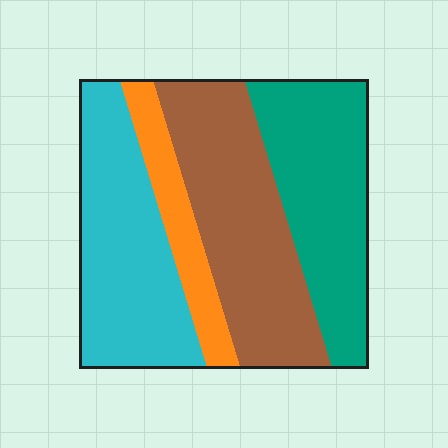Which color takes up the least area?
Orange, at roughly 10%.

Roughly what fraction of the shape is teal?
Teal covers around 30% of the shape.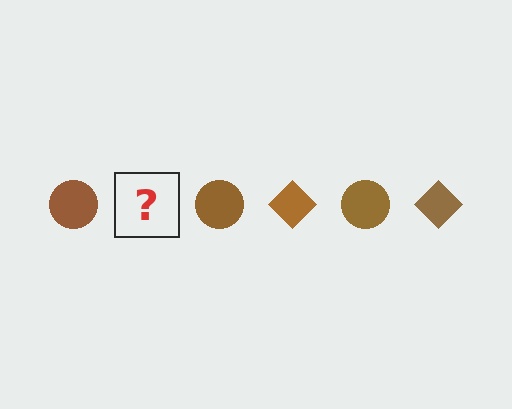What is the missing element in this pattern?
The missing element is a brown diamond.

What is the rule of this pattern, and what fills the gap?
The rule is that the pattern cycles through circle, diamond shapes in brown. The gap should be filled with a brown diamond.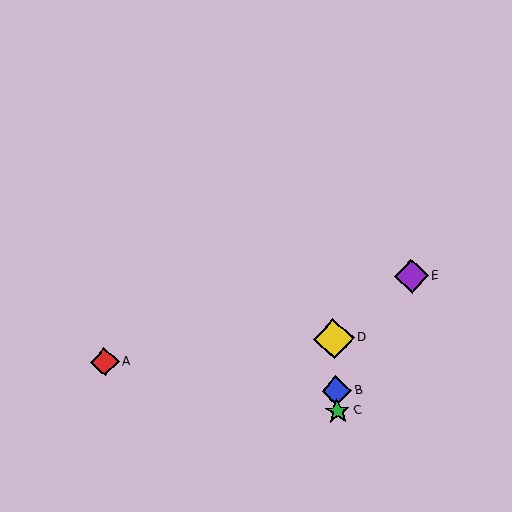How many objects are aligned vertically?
3 objects (B, C, D) are aligned vertically.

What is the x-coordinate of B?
Object B is at x≈337.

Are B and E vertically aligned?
No, B is at x≈337 and E is at x≈411.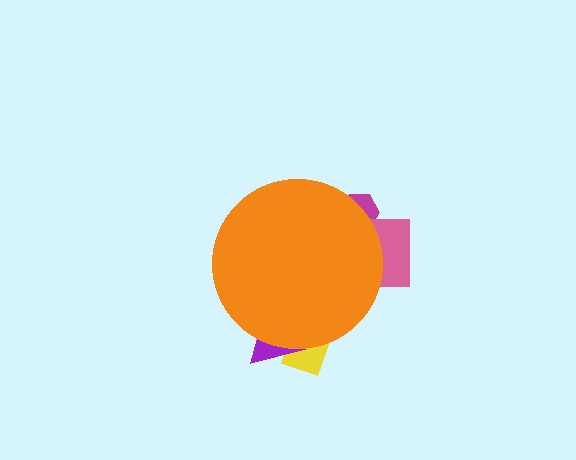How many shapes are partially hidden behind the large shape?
4 shapes are partially hidden.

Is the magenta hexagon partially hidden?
Yes, the magenta hexagon is partially hidden behind the orange circle.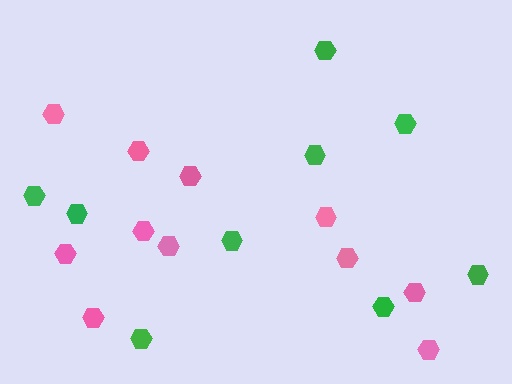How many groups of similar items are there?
There are 2 groups: one group of pink hexagons (11) and one group of green hexagons (9).